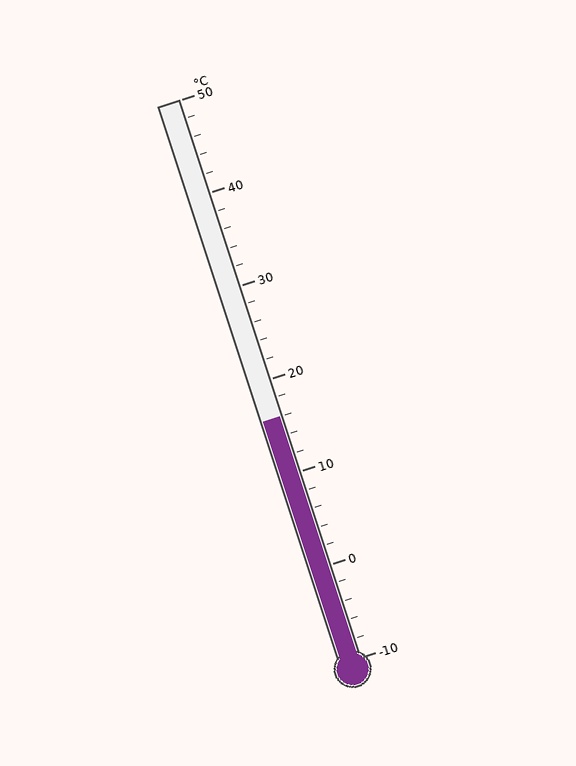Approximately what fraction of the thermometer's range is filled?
The thermometer is filled to approximately 45% of its range.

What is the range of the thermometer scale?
The thermometer scale ranges from -10°C to 50°C.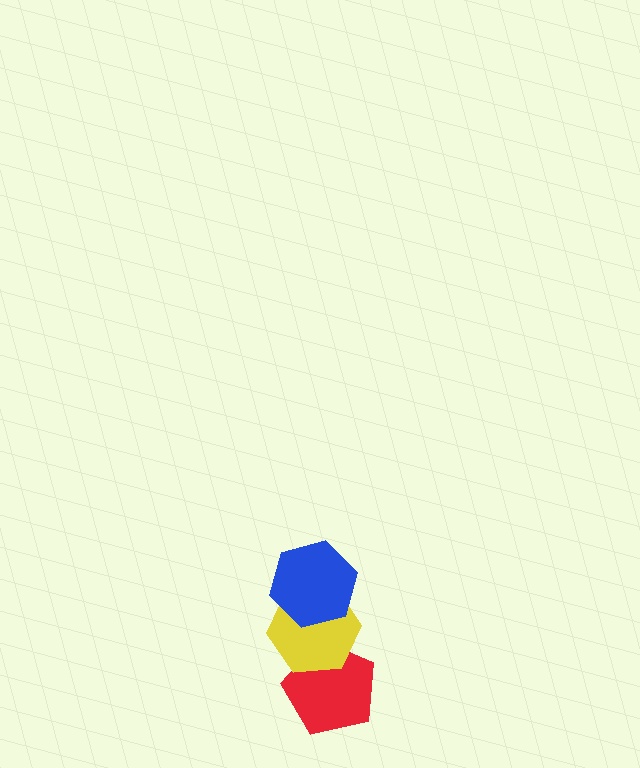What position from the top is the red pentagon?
The red pentagon is 3rd from the top.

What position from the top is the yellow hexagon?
The yellow hexagon is 2nd from the top.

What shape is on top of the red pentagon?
The yellow hexagon is on top of the red pentagon.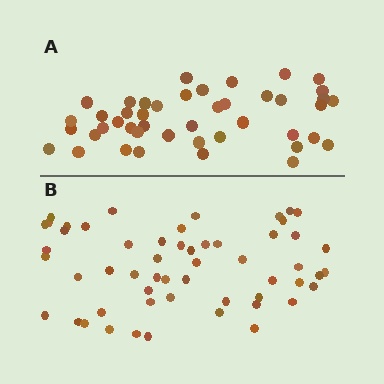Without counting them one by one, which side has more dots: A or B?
Region B (the bottom region) has more dots.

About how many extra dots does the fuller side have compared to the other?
Region B has roughly 12 or so more dots than region A.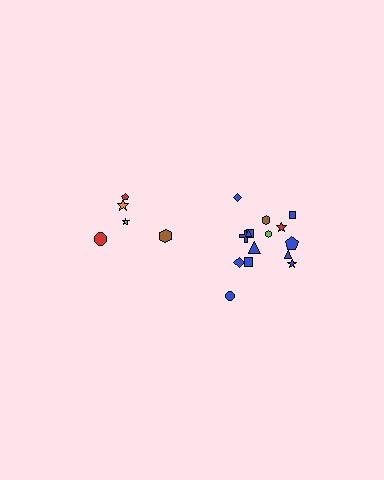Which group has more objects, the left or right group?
The right group.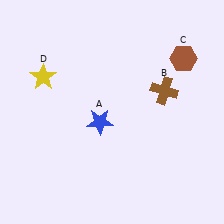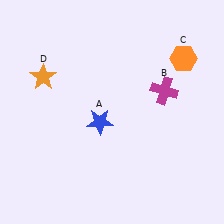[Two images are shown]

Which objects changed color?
B changed from brown to magenta. C changed from brown to orange. D changed from yellow to orange.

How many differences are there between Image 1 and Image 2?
There are 3 differences between the two images.